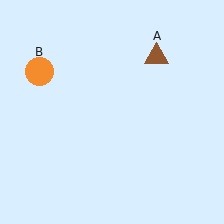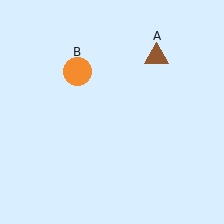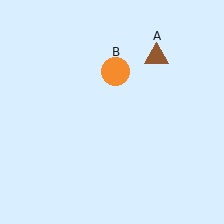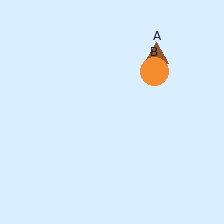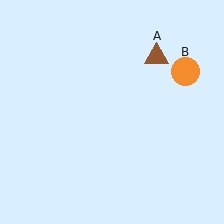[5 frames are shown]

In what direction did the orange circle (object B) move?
The orange circle (object B) moved right.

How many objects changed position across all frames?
1 object changed position: orange circle (object B).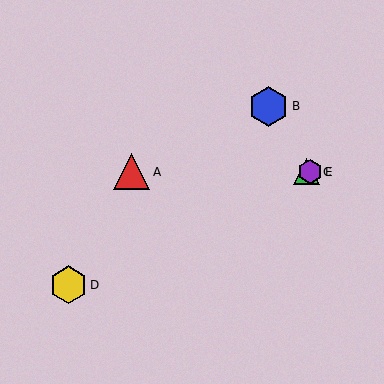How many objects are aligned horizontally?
3 objects (A, C, E) are aligned horizontally.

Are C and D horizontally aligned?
No, C is at y≈172 and D is at y≈285.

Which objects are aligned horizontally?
Objects A, C, E are aligned horizontally.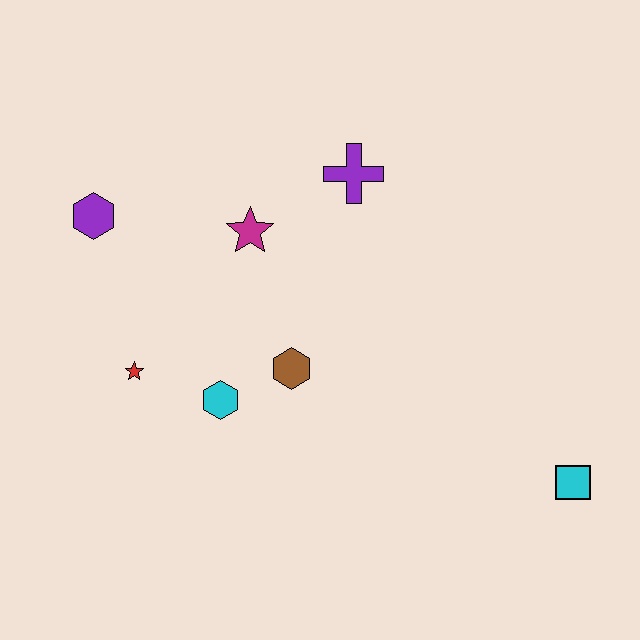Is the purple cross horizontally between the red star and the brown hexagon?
No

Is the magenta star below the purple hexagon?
Yes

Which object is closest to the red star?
The cyan hexagon is closest to the red star.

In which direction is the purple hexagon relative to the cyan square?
The purple hexagon is to the left of the cyan square.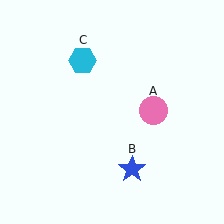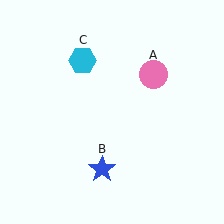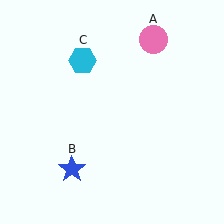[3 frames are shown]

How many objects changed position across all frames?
2 objects changed position: pink circle (object A), blue star (object B).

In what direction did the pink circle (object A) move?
The pink circle (object A) moved up.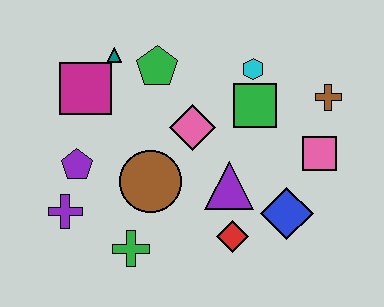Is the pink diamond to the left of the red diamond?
Yes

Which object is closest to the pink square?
The brown cross is closest to the pink square.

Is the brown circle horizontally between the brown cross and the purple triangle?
No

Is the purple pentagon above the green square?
No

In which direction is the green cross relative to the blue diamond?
The green cross is to the left of the blue diamond.